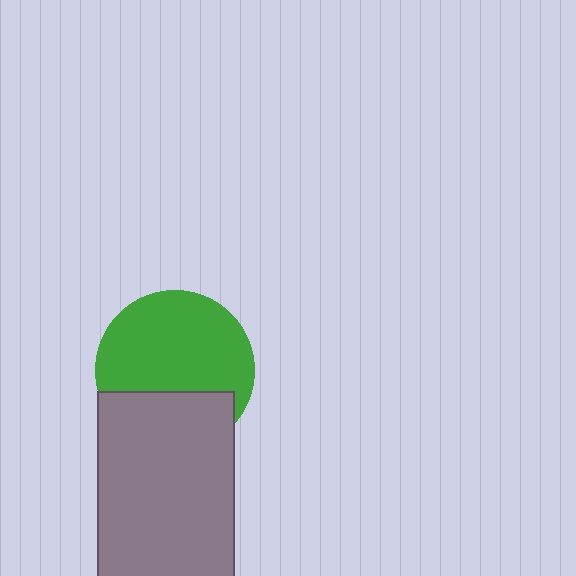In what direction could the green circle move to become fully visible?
The green circle could move up. That would shift it out from behind the gray rectangle entirely.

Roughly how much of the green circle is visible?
Most of it is visible (roughly 68%).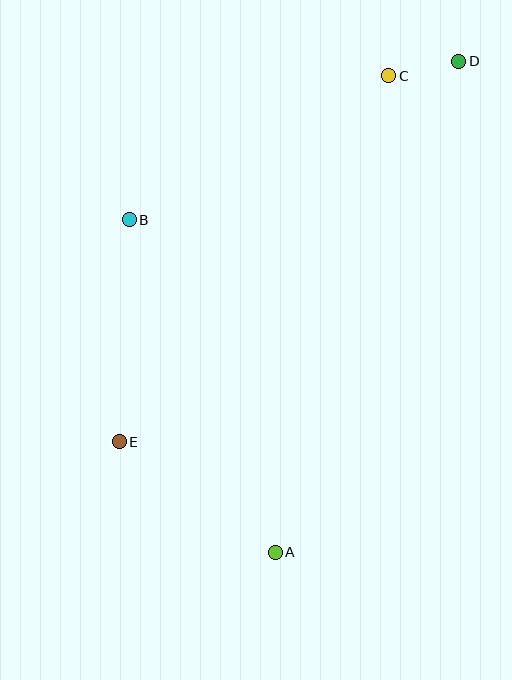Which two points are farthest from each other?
Points A and D are farthest from each other.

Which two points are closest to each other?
Points C and D are closest to each other.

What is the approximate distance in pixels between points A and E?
The distance between A and E is approximately 191 pixels.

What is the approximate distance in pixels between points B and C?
The distance between B and C is approximately 297 pixels.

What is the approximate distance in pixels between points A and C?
The distance between A and C is approximately 490 pixels.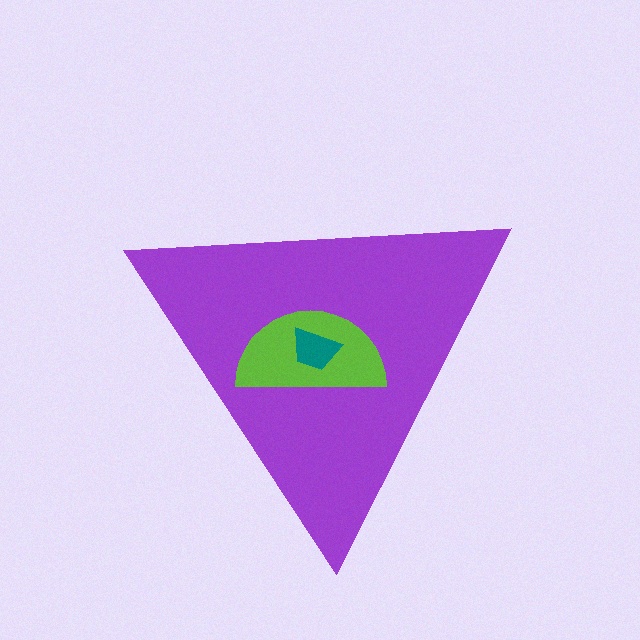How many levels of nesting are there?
3.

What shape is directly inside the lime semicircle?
The teal trapezoid.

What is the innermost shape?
The teal trapezoid.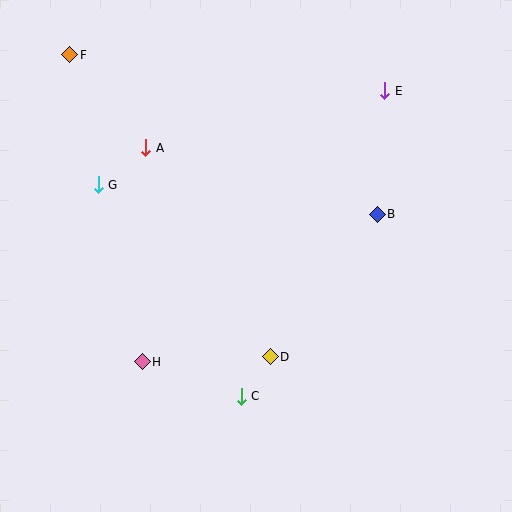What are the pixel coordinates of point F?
Point F is at (70, 55).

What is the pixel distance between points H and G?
The distance between H and G is 183 pixels.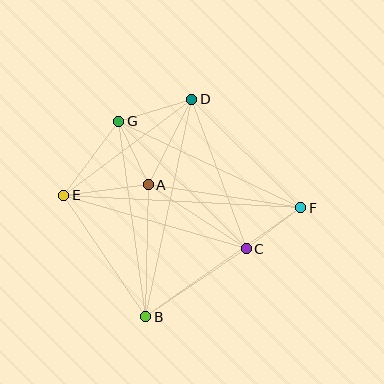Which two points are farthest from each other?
Points E and F are farthest from each other.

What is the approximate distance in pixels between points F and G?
The distance between F and G is approximately 202 pixels.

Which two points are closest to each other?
Points C and F are closest to each other.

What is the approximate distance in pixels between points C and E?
The distance between C and E is approximately 190 pixels.